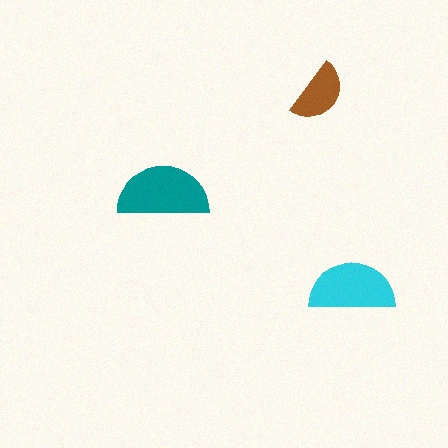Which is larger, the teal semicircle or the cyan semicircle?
The teal one.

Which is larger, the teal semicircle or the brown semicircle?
The teal one.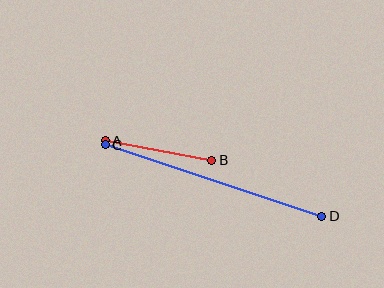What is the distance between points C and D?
The distance is approximately 228 pixels.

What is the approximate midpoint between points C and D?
The midpoint is at approximately (213, 181) pixels.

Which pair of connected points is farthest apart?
Points C and D are farthest apart.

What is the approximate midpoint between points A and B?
The midpoint is at approximately (158, 150) pixels.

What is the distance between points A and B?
The distance is approximately 108 pixels.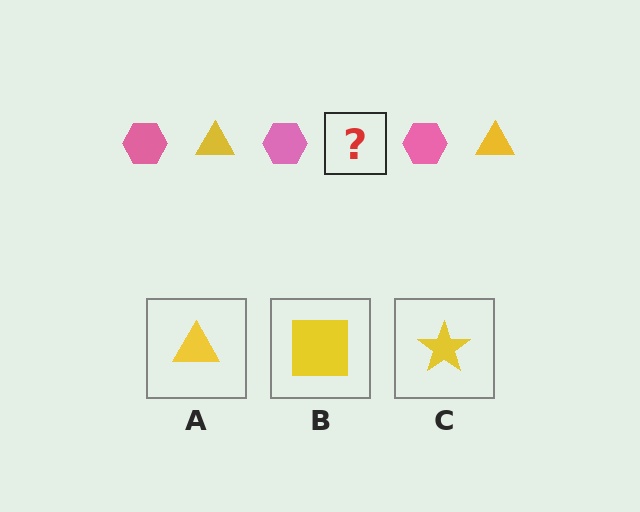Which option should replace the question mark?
Option A.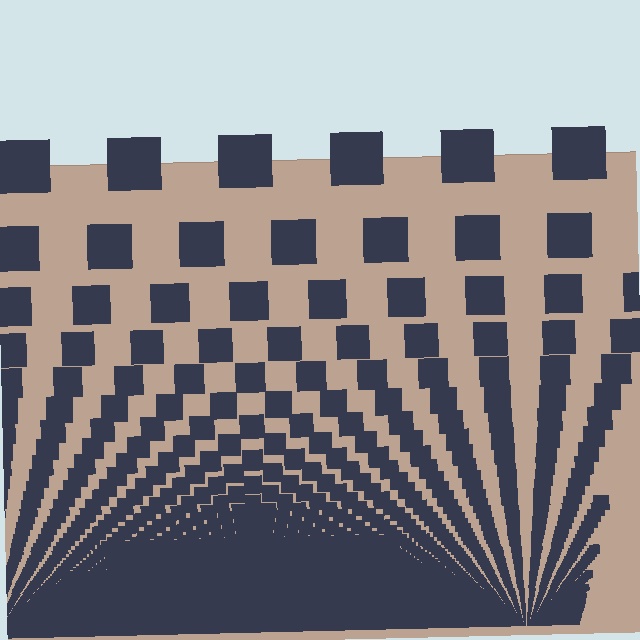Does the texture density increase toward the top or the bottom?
Density increases toward the bottom.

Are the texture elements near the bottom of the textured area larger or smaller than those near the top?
Smaller. The gradient is inverted — elements near the bottom are smaller and denser.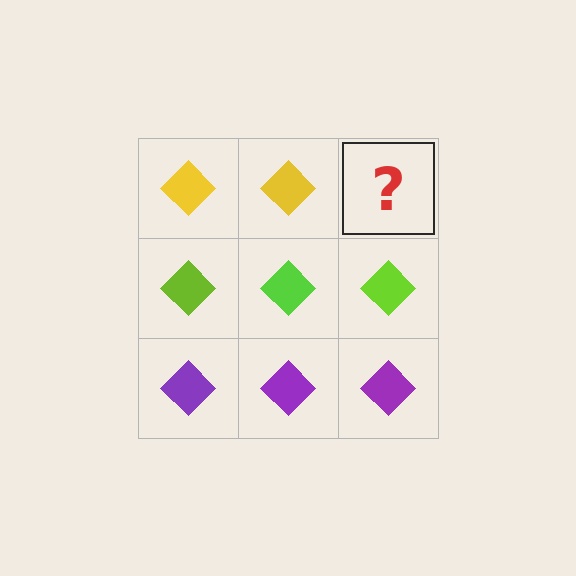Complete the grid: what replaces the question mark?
The question mark should be replaced with a yellow diamond.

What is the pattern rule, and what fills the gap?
The rule is that each row has a consistent color. The gap should be filled with a yellow diamond.